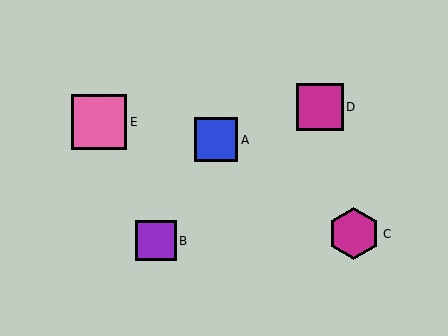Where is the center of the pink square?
The center of the pink square is at (99, 122).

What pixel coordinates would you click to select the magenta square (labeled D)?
Click at (320, 107) to select the magenta square D.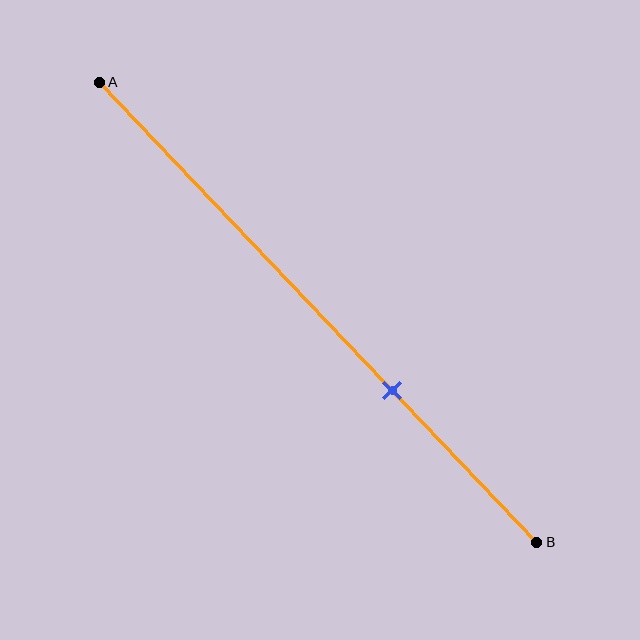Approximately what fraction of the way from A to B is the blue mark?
The blue mark is approximately 65% of the way from A to B.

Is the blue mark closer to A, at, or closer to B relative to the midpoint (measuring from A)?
The blue mark is closer to point B than the midpoint of segment AB.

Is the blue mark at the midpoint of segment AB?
No, the mark is at about 65% from A, not at the 50% midpoint.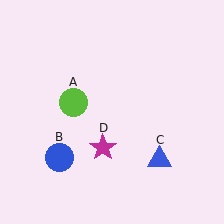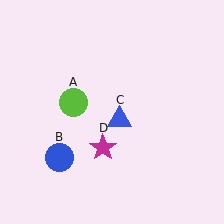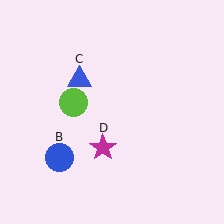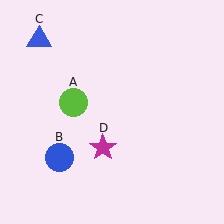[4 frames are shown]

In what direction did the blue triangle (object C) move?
The blue triangle (object C) moved up and to the left.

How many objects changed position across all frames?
1 object changed position: blue triangle (object C).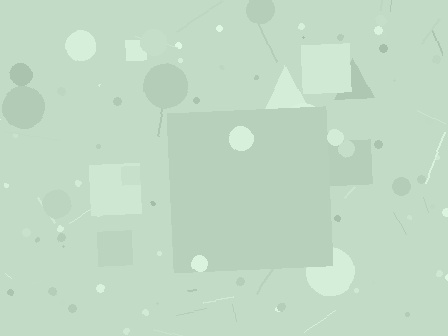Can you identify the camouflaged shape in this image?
The camouflaged shape is a square.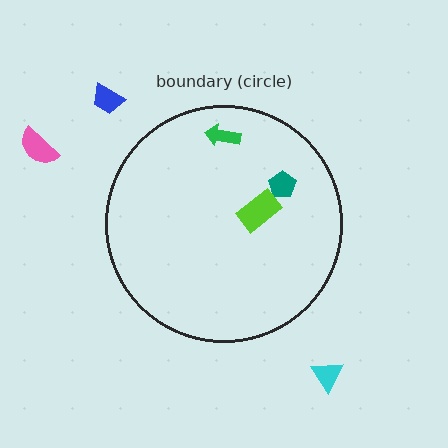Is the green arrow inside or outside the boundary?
Inside.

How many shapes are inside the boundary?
3 inside, 3 outside.